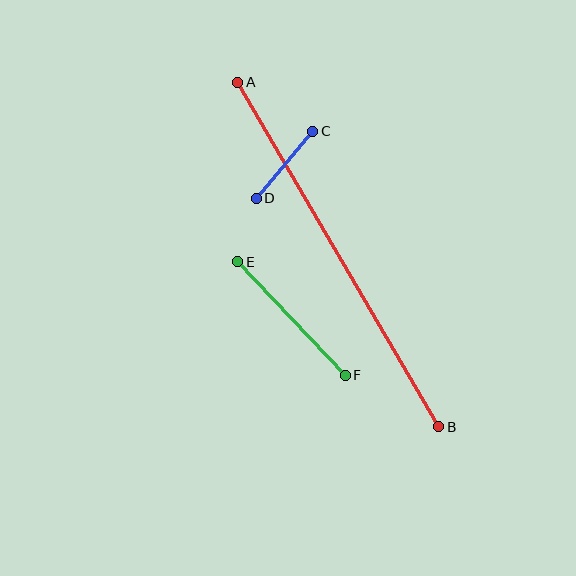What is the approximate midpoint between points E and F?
The midpoint is at approximately (291, 319) pixels.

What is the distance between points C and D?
The distance is approximately 87 pixels.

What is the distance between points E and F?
The distance is approximately 156 pixels.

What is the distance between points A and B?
The distance is approximately 399 pixels.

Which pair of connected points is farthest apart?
Points A and B are farthest apart.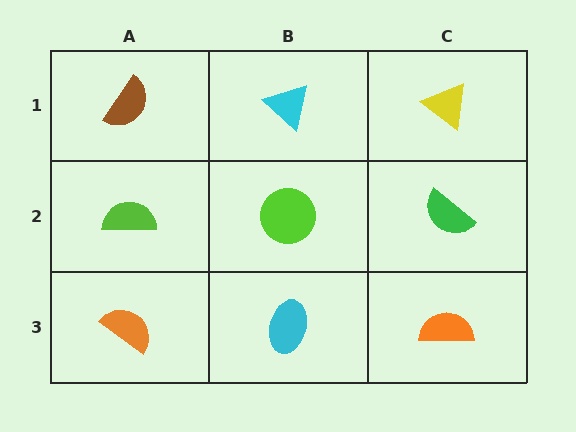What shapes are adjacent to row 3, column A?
A lime semicircle (row 2, column A), a cyan ellipse (row 3, column B).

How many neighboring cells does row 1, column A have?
2.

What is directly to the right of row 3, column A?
A cyan ellipse.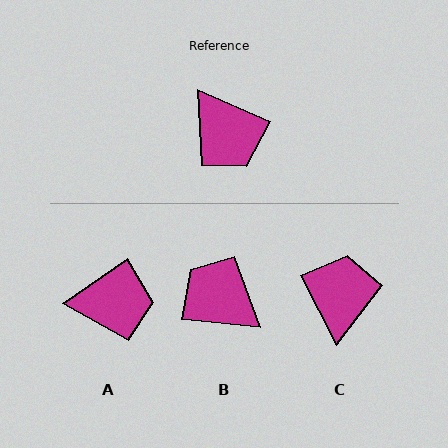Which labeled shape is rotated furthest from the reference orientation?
B, about 163 degrees away.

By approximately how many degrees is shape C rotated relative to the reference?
Approximately 140 degrees counter-clockwise.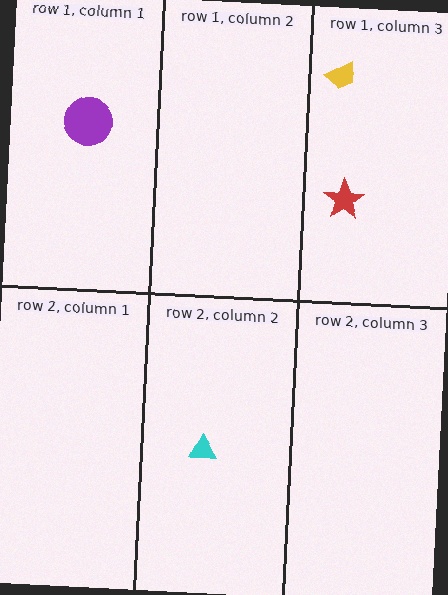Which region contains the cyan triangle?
The row 2, column 2 region.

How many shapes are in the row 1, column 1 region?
1.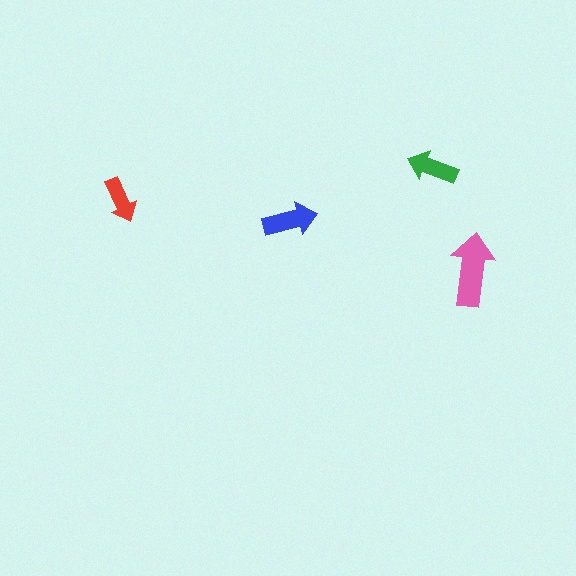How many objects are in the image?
There are 4 objects in the image.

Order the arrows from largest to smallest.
the pink one, the blue one, the green one, the red one.